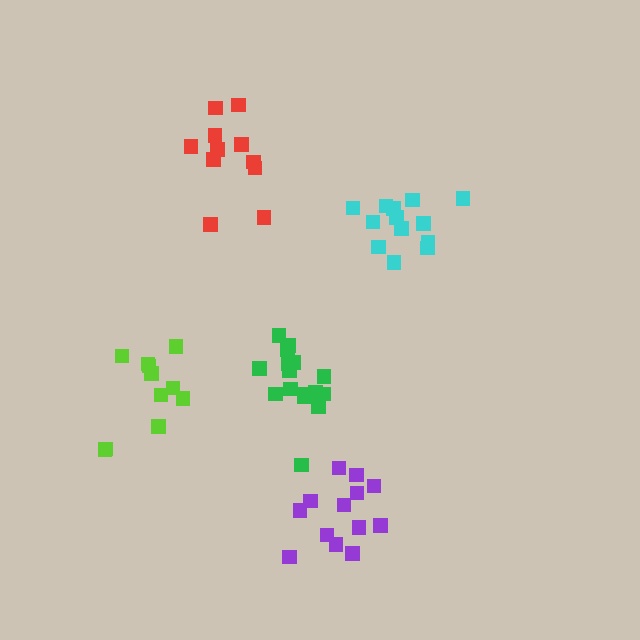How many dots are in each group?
Group 1: 13 dots, Group 2: 11 dots, Group 3: 11 dots, Group 4: 13 dots, Group 5: 16 dots (64 total).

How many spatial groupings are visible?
There are 5 spatial groupings.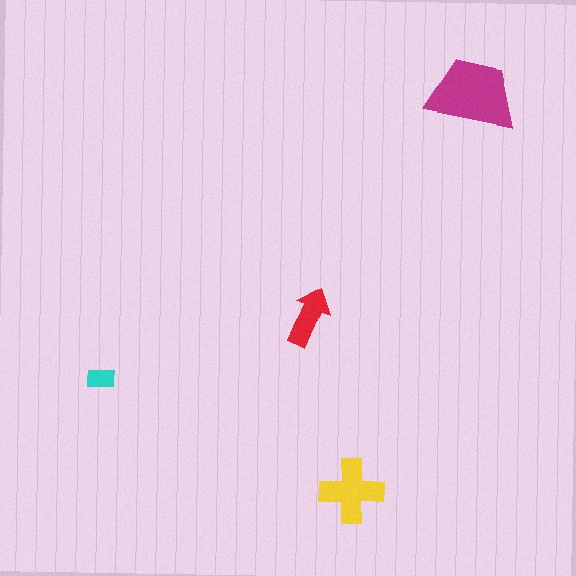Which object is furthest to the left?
The cyan rectangle is leftmost.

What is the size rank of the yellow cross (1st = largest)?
2nd.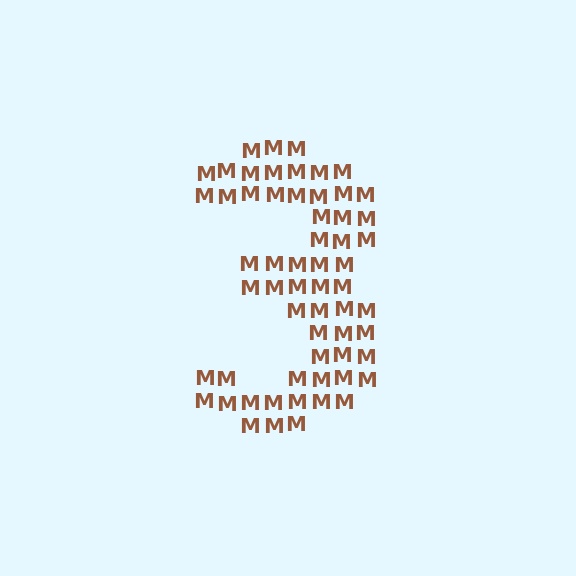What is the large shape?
The large shape is the digit 3.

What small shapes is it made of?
It is made of small letter M's.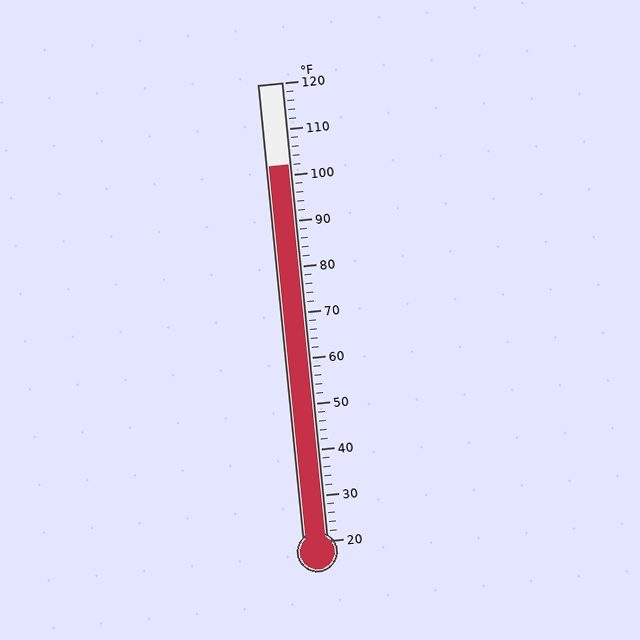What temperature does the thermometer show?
The thermometer shows approximately 102°F.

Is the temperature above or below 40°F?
The temperature is above 40°F.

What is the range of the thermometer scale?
The thermometer scale ranges from 20°F to 120°F.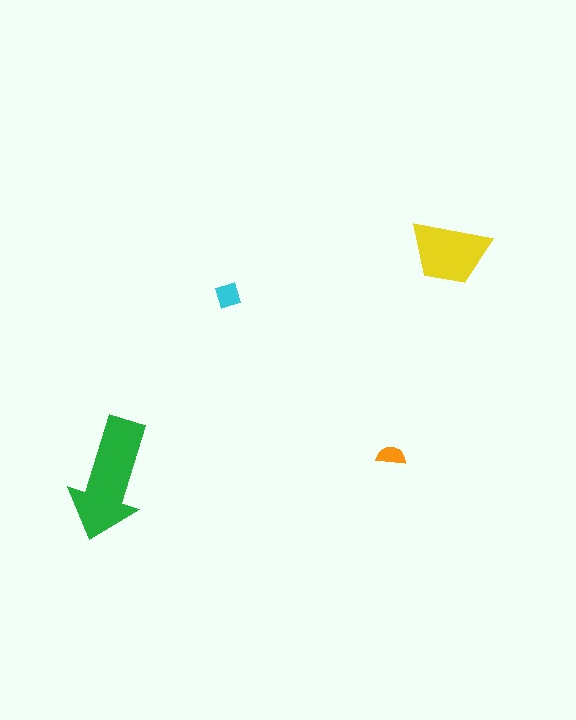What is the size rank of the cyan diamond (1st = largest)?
3rd.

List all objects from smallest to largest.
The orange semicircle, the cyan diamond, the yellow trapezoid, the green arrow.